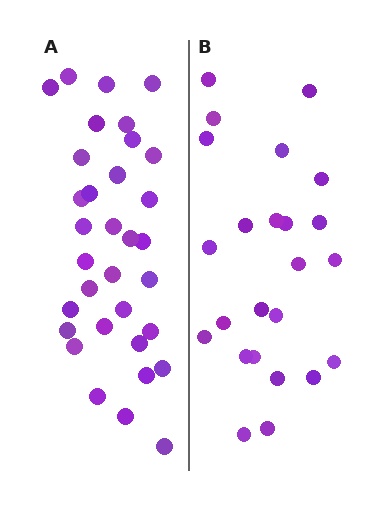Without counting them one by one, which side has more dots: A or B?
Region A (the left region) has more dots.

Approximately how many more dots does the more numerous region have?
Region A has roughly 8 or so more dots than region B.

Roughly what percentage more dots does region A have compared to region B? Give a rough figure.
About 40% more.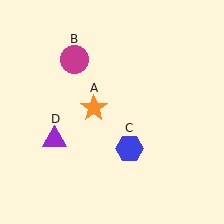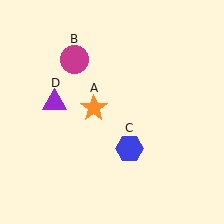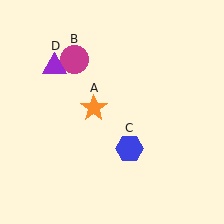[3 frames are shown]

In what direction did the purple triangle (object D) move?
The purple triangle (object D) moved up.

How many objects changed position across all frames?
1 object changed position: purple triangle (object D).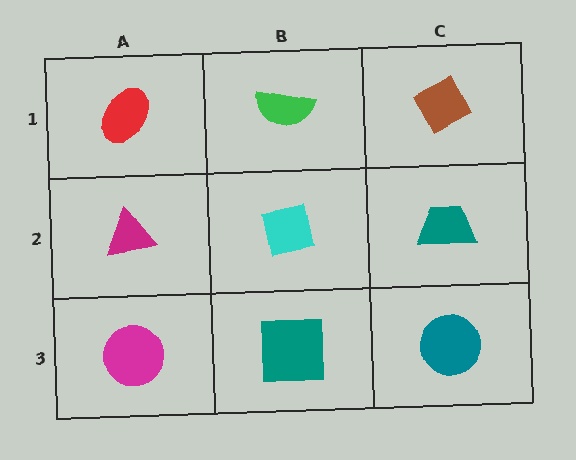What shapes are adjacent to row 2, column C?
A brown diamond (row 1, column C), a teal circle (row 3, column C), a cyan square (row 2, column B).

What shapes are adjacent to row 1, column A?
A magenta triangle (row 2, column A), a green semicircle (row 1, column B).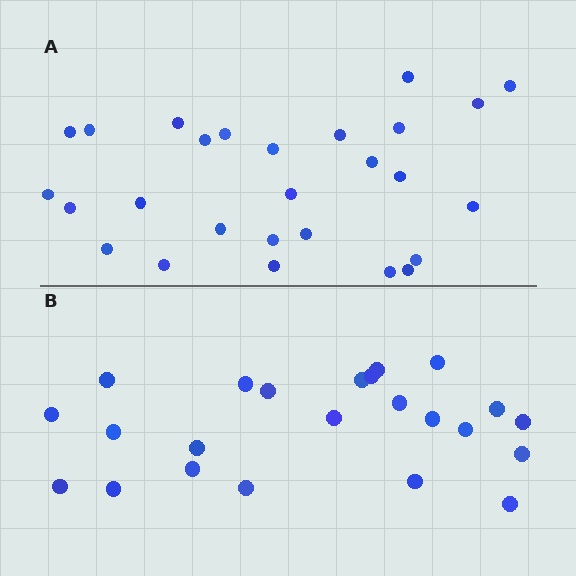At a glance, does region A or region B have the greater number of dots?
Region A (the top region) has more dots.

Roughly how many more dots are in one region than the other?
Region A has about 4 more dots than region B.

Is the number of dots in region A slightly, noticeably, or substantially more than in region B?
Region A has only slightly more — the two regions are fairly close. The ratio is roughly 1.2 to 1.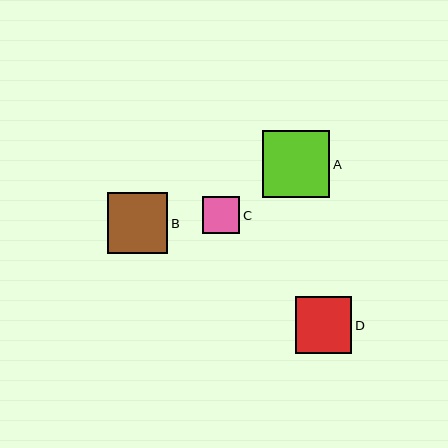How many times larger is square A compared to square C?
Square A is approximately 1.8 times the size of square C.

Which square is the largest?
Square A is the largest with a size of approximately 68 pixels.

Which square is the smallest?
Square C is the smallest with a size of approximately 37 pixels.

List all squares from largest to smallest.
From largest to smallest: A, B, D, C.